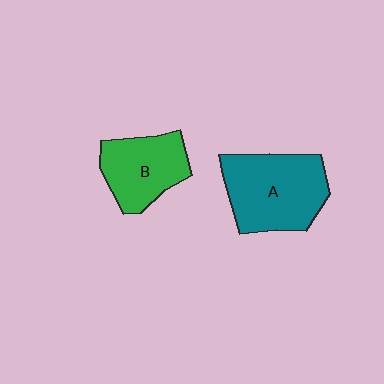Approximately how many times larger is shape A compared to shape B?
Approximately 1.4 times.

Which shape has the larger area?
Shape A (teal).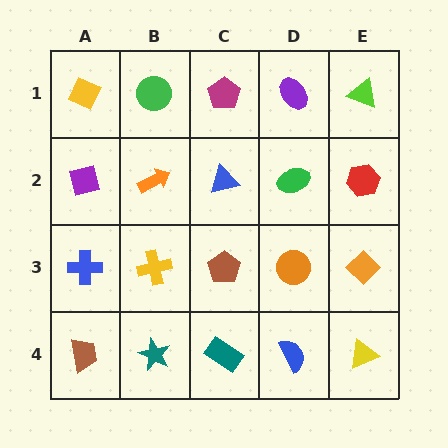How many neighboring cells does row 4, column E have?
2.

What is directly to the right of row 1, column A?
A green circle.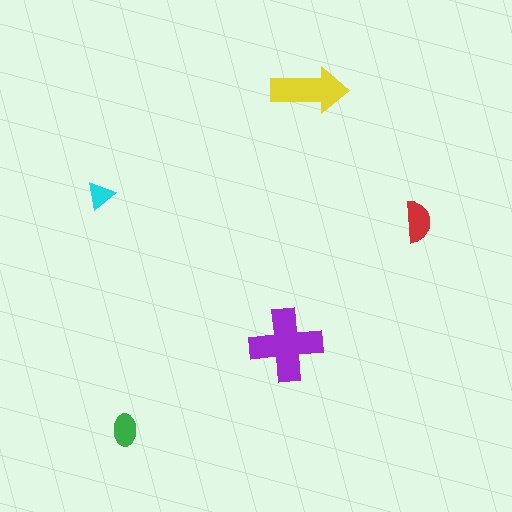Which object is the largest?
The purple cross.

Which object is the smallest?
The cyan triangle.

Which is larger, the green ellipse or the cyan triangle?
The green ellipse.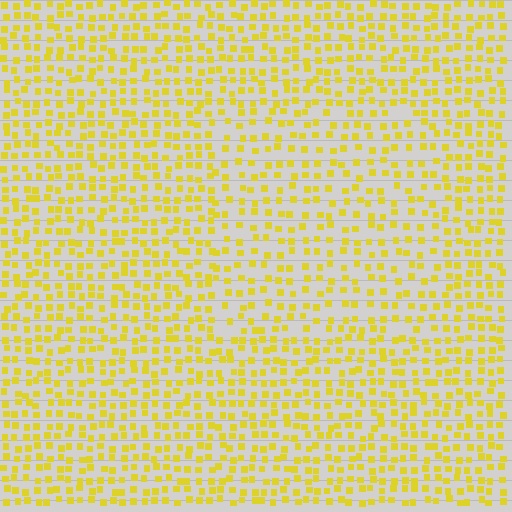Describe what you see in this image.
The image contains small yellow elements arranged at two different densities. A rectangle-shaped region is visible where the elements are less densely packed than the surrounding area.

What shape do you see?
I see a rectangle.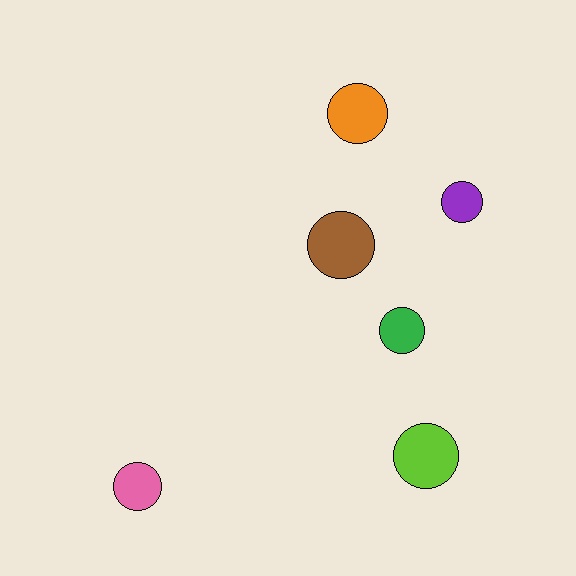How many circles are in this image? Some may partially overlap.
There are 6 circles.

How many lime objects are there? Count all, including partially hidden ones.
There is 1 lime object.